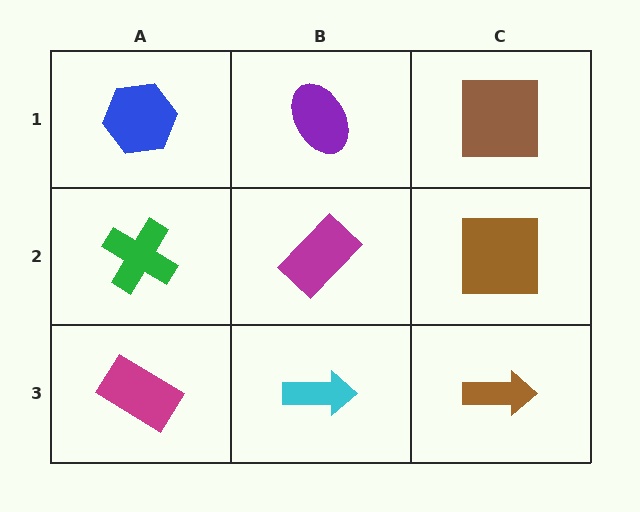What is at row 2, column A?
A green cross.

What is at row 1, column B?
A purple ellipse.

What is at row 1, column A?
A blue hexagon.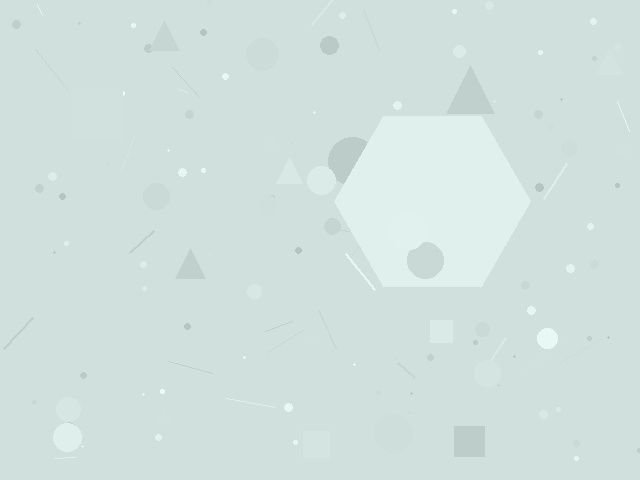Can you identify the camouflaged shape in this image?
The camouflaged shape is a hexagon.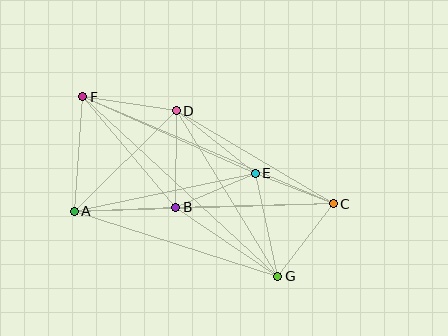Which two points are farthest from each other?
Points C and F are farthest from each other.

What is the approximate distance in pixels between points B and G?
The distance between B and G is approximately 124 pixels.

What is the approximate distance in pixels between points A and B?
The distance between A and B is approximately 102 pixels.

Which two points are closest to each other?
Points C and E are closest to each other.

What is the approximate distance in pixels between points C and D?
The distance between C and D is approximately 183 pixels.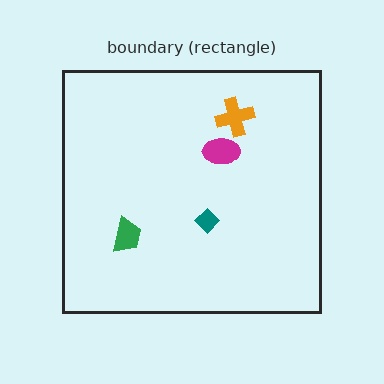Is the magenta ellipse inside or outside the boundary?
Inside.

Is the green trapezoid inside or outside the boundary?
Inside.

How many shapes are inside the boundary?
4 inside, 0 outside.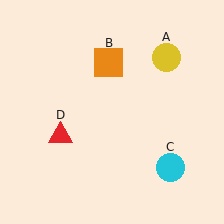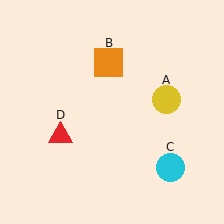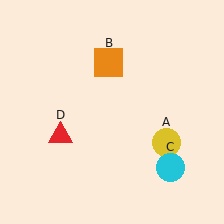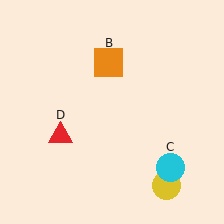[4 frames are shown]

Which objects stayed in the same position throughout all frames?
Orange square (object B) and cyan circle (object C) and red triangle (object D) remained stationary.